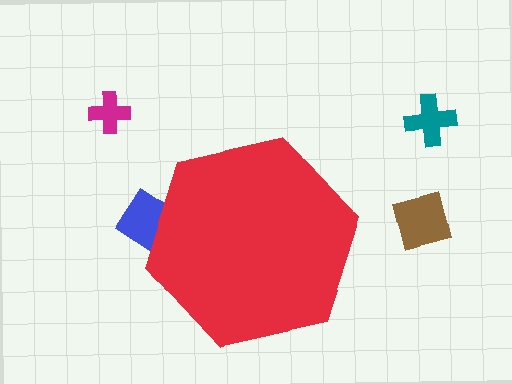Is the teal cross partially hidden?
No, the teal cross is fully visible.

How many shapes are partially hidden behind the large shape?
1 shape is partially hidden.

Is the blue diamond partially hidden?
Yes, the blue diamond is partially hidden behind the red hexagon.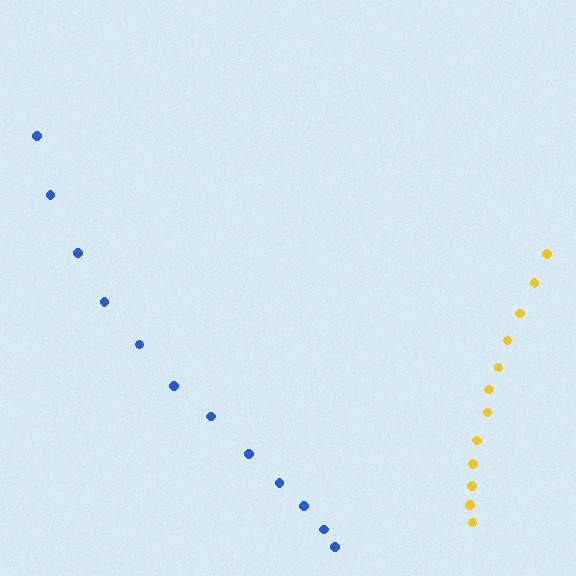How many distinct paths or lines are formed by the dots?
There are 2 distinct paths.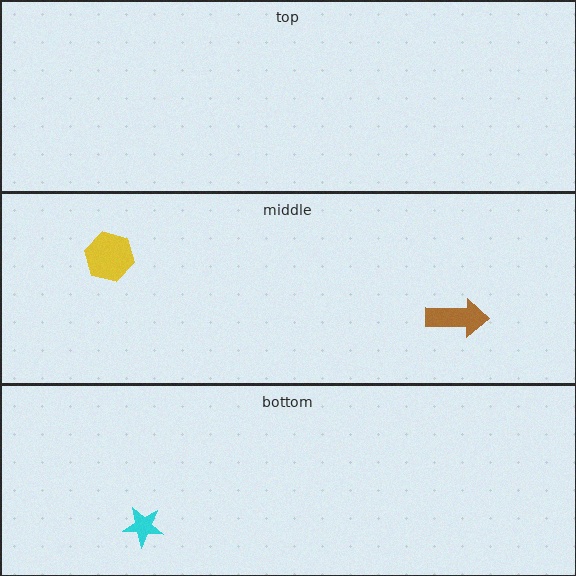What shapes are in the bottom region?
The cyan star.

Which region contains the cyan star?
The bottom region.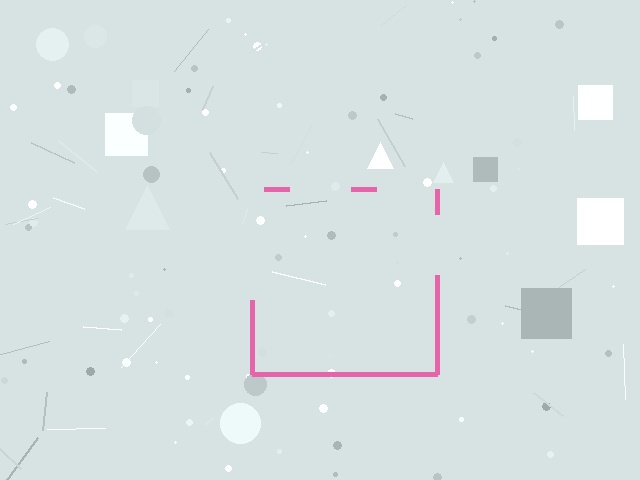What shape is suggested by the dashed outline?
The dashed outline suggests a square.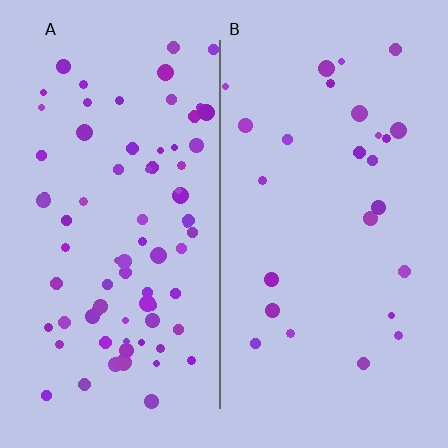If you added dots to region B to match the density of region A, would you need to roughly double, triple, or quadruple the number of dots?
Approximately triple.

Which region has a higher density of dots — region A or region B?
A (the left).